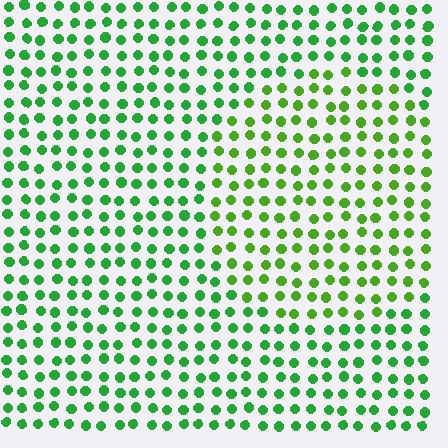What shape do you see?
I see a circle.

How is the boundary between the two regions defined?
The boundary is defined purely by a slight shift in hue (about 26 degrees). Spacing, size, and orientation are identical on both sides.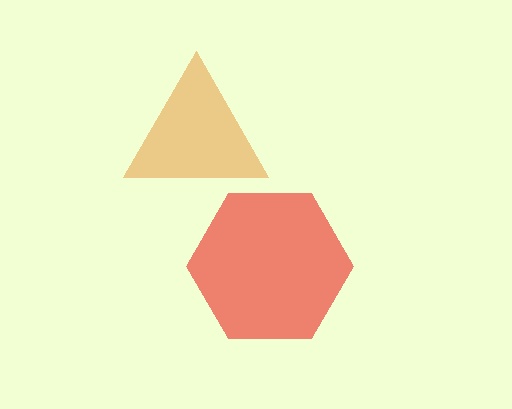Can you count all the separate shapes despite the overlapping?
Yes, there are 2 separate shapes.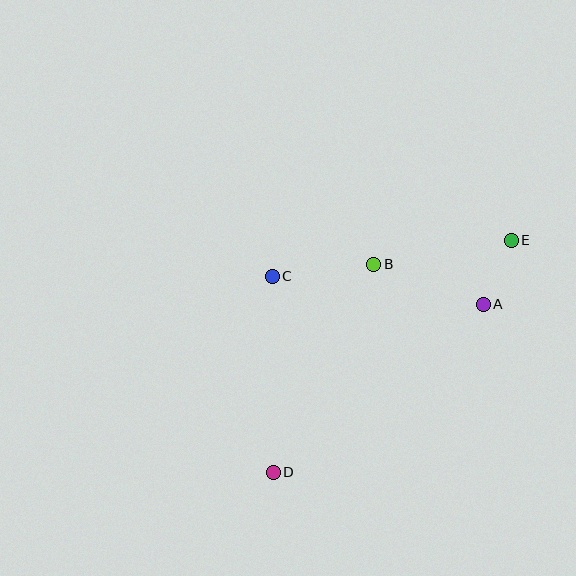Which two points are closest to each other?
Points A and E are closest to each other.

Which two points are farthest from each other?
Points D and E are farthest from each other.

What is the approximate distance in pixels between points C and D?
The distance between C and D is approximately 196 pixels.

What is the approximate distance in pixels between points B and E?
The distance between B and E is approximately 139 pixels.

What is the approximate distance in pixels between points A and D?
The distance between A and D is approximately 269 pixels.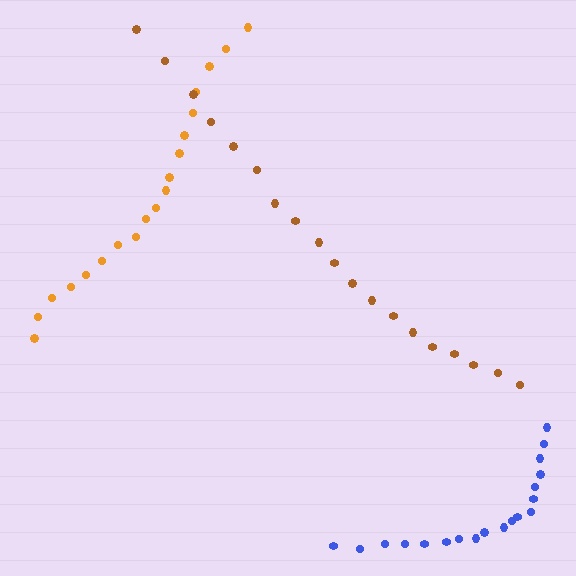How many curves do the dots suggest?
There are 3 distinct paths.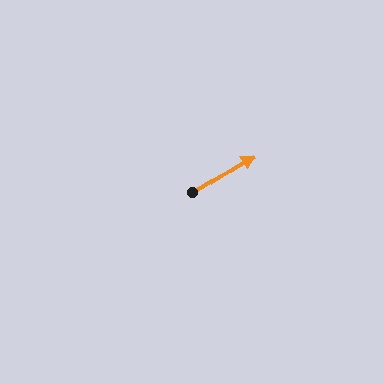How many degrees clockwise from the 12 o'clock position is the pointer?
Approximately 59 degrees.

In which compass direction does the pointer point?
Northeast.